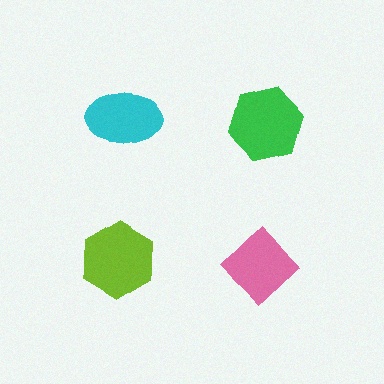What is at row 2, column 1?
A lime hexagon.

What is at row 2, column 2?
A pink diamond.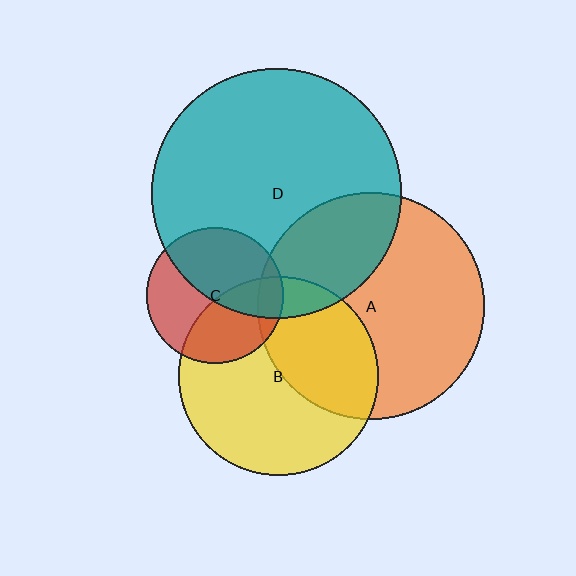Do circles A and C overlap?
Yes.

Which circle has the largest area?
Circle D (teal).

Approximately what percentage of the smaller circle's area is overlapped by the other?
Approximately 10%.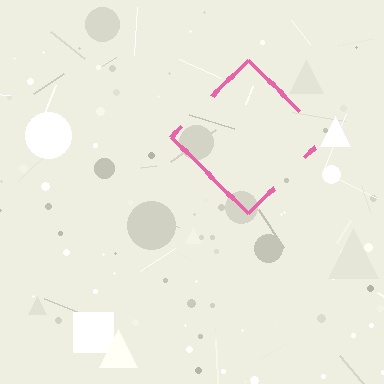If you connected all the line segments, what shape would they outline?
They would outline a diamond.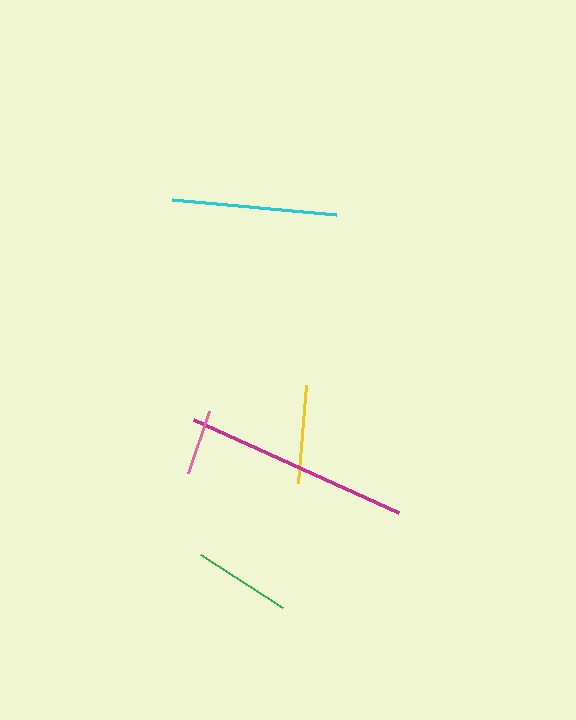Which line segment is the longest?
The magenta line is the longest at approximately 225 pixels.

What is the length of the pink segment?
The pink segment is approximately 66 pixels long.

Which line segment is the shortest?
The pink line is the shortest at approximately 66 pixels.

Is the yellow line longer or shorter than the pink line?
The yellow line is longer than the pink line.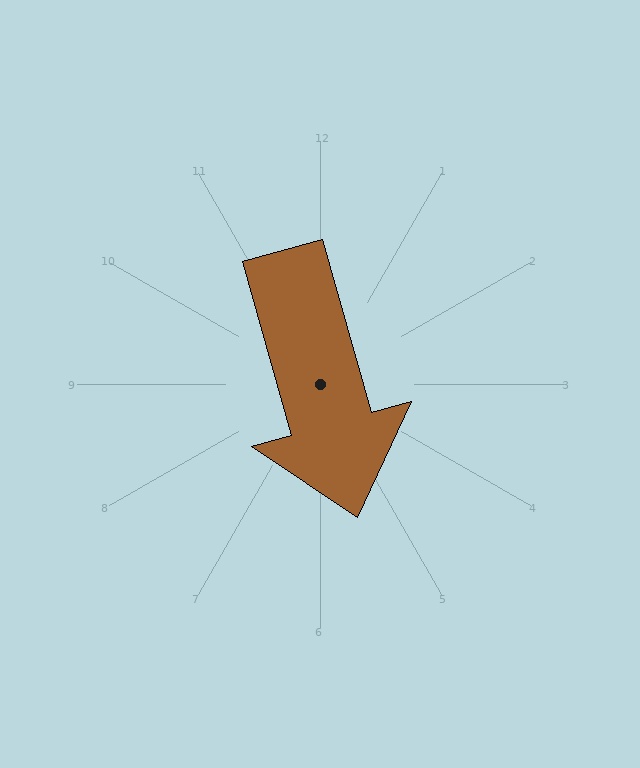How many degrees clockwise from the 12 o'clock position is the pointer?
Approximately 164 degrees.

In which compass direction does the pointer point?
South.